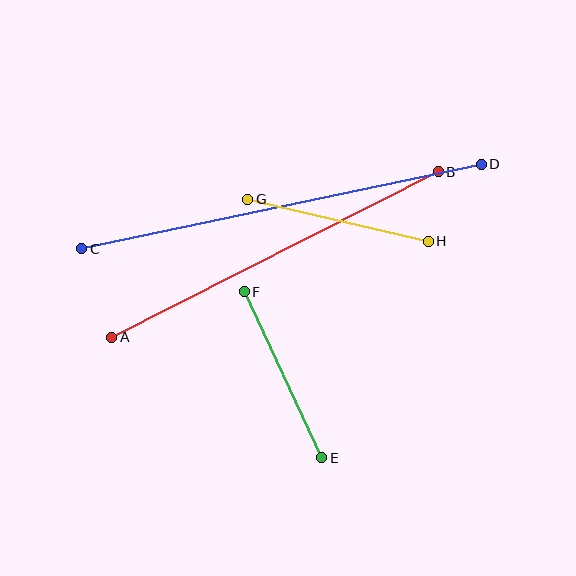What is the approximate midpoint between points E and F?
The midpoint is at approximately (283, 375) pixels.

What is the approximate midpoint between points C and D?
The midpoint is at approximately (281, 206) pixels.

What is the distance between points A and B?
The distance is approximately 366 pixels.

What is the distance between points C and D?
The distance is approximately 408 pixels.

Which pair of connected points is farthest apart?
Points C and D are farthest apart.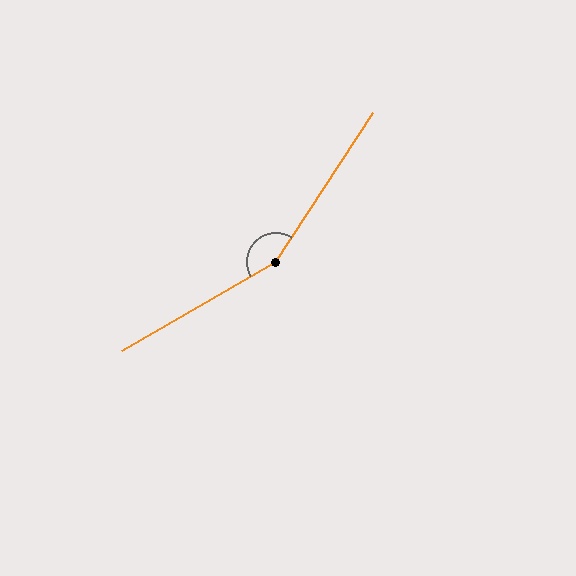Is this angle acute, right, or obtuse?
It is obtuse.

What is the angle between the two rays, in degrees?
Approximately 153 degrees.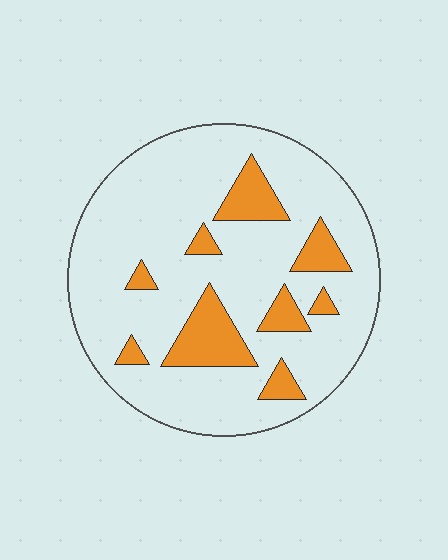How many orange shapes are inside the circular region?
9.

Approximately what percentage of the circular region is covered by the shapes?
Approximately 20%.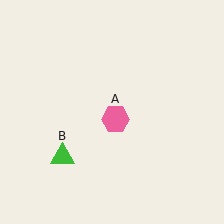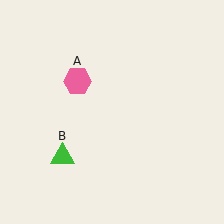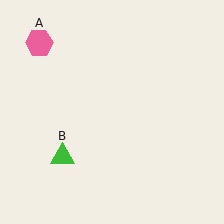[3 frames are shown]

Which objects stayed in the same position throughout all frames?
Green triangle (object B) remained stationary.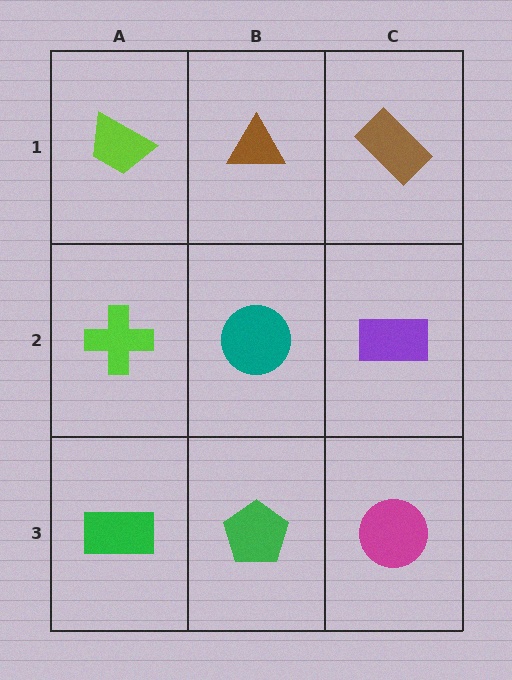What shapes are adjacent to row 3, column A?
A lime cross (row 2, column A), a green pentagon (row 3, column B).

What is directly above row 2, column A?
A lime trapezoid.